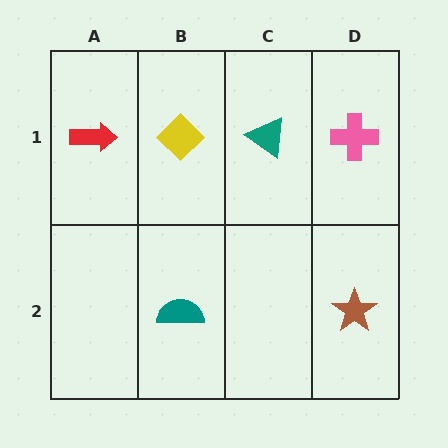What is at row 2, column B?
A teal semicircle.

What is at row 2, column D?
A brown star.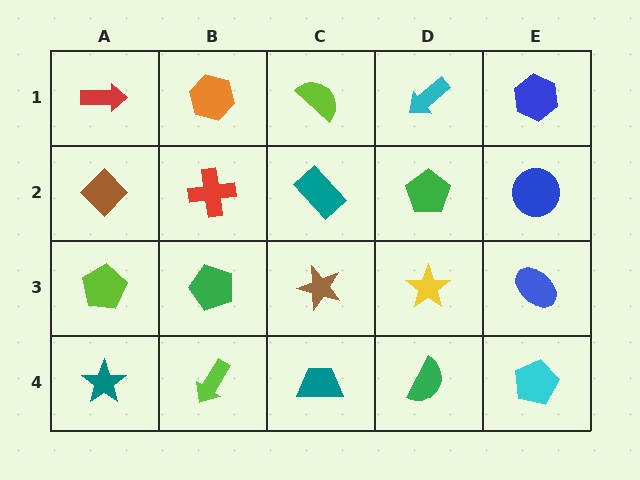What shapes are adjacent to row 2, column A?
A red arrow (row 1, column A), a lime pentagon (row 3, column A), a red cross (row 2, column B).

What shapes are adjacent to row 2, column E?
A blue hexagon (row 1, column E), a blue ellipse (row 3, column E), a green pentagon (row 2, column D).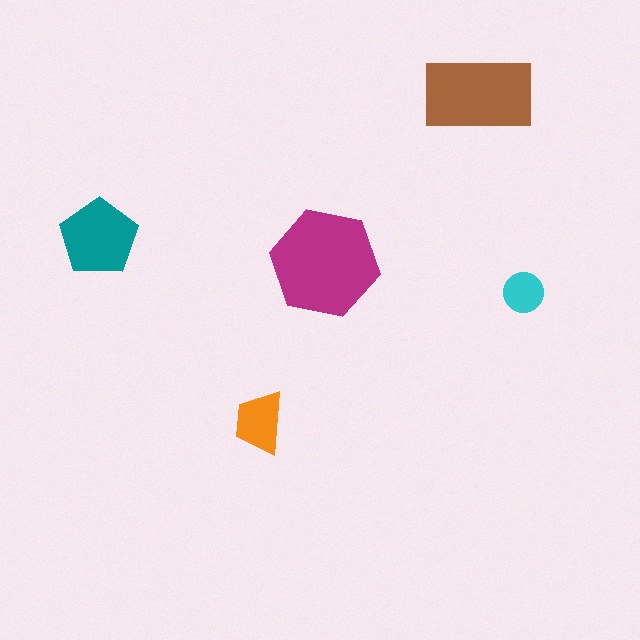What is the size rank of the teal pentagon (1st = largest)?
3rd.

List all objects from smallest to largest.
The cyan circle, the orange trapezoid, the teal pentagon, the brown rectangle, the magenta hexagon.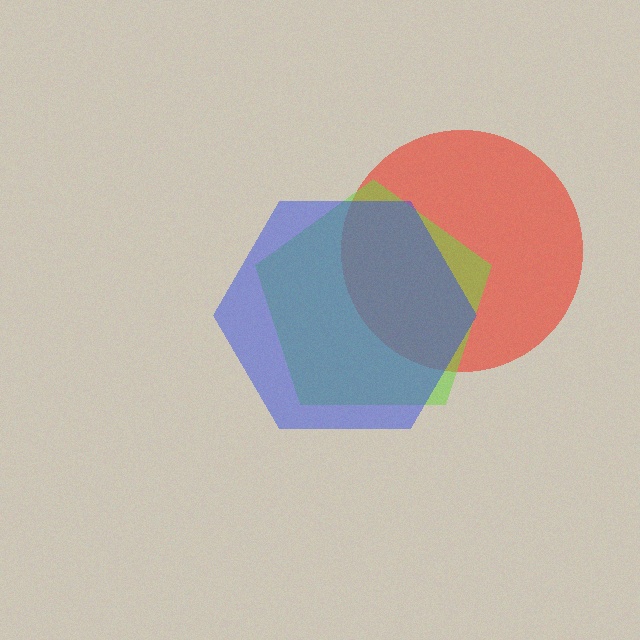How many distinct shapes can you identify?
There are 3 distinct shapes: a red circle, a lime pentagon, a blue hexagon.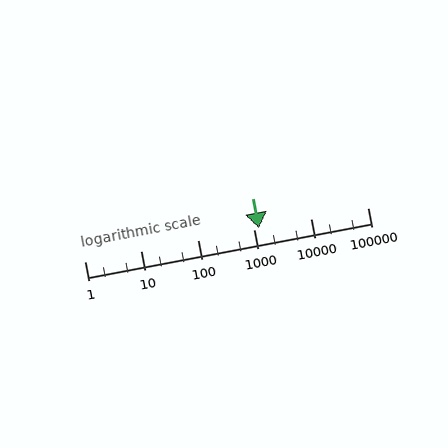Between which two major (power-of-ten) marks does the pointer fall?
The pointer is between 1000 and 10000.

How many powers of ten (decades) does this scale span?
The scale spans 5 decades, from 1 to 100000.